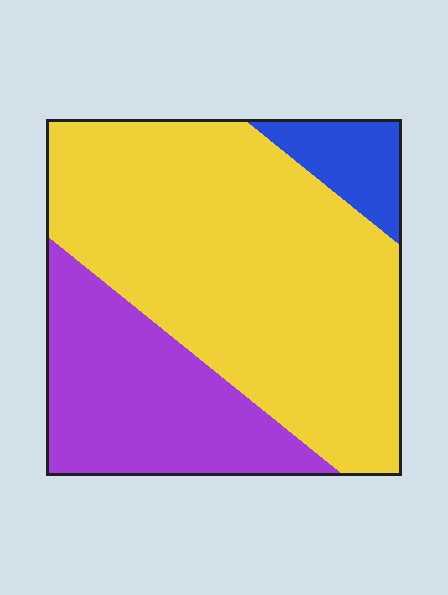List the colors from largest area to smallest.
From largest to smallest: yellow, purple, blue.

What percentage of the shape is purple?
Purple takes up about one quarter (1/4) of the shape.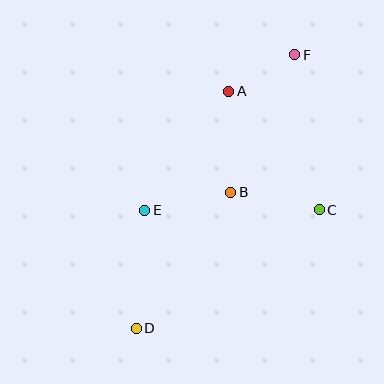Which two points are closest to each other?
Points A and F are closest to each other.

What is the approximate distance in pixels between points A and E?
The distance between A and E is approximately 146 pixels.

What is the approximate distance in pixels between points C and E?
The distance between C and E is approximately 174 pixels.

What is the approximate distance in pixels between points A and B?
The distance between A and B is approximately 101 pixels.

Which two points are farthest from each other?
Points D and F are farthest from each other.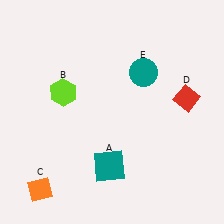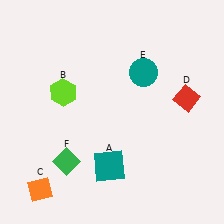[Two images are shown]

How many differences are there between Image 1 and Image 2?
There is 1 difference between the two images.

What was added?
A green diamond (F) was added in Image 2.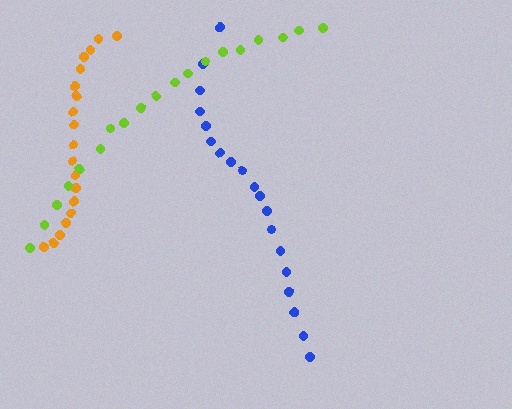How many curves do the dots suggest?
There are 3 distinct paths.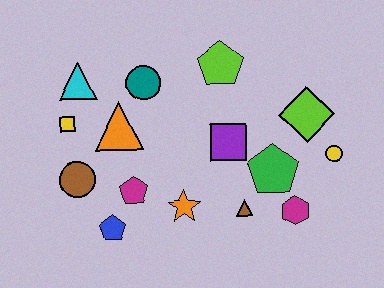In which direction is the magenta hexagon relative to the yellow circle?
The magenta hexagon is below the yellow circle.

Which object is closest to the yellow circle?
The lime diamond is closest to the yellow circle.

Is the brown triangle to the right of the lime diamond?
No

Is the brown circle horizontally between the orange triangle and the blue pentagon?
No